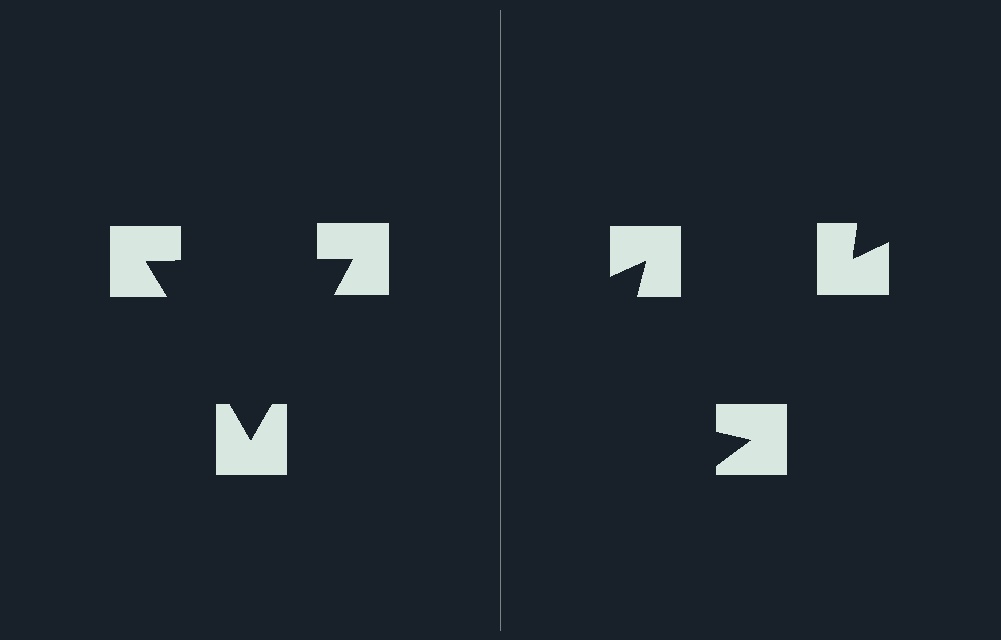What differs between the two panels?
The notched squares are positioned identically on both sides; only the wedge orientations differ. On the left they align to a triangle; on the right they are misaligned.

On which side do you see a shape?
An illusory triangle appears on the left side. On the right side the wedge cuts are rotated, so no coherent shape forms.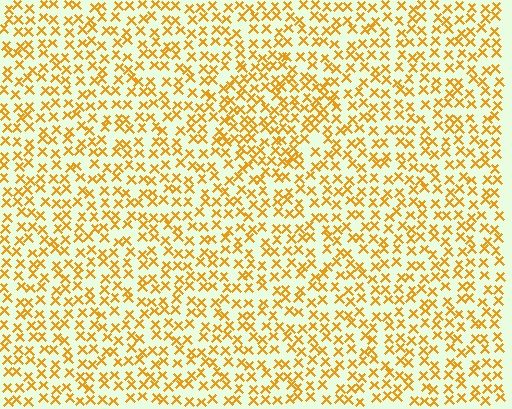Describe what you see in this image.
The image contains small orange elements arranged at two different densities. A diamond-shaped region is visible where the elements are more densely packed than the surrounding area.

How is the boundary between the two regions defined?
The boundary is defined by a change in element density (approximately 1.4x ratio). All elements are the same color, size, and shape.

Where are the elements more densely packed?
The elements are more densely packed inside the diamond boundary.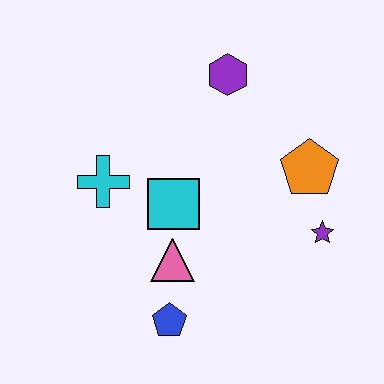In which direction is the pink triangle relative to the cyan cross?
The pink triangle is below the cyan cross.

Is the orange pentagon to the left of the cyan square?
No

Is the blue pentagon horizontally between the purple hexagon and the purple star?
No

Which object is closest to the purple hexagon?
The orange pentagon is closest to the purple hexagon.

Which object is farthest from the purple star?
The cyan cross is farthest from the purple star.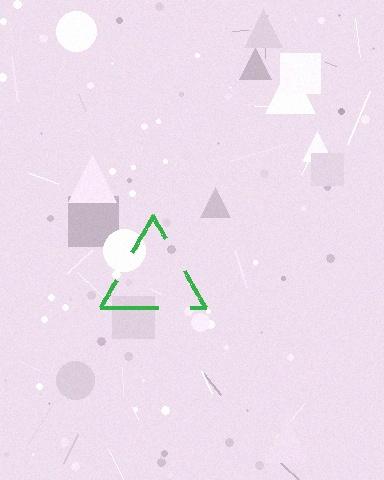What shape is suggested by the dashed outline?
The dashed outline suggests a triangle.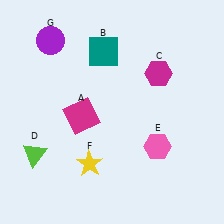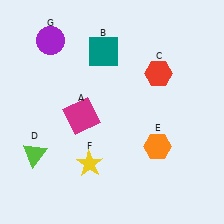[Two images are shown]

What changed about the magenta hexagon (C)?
In Image 1, C is magenta. In Image 2, it changed to red.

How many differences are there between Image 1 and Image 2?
There are 2 differences between the two images.